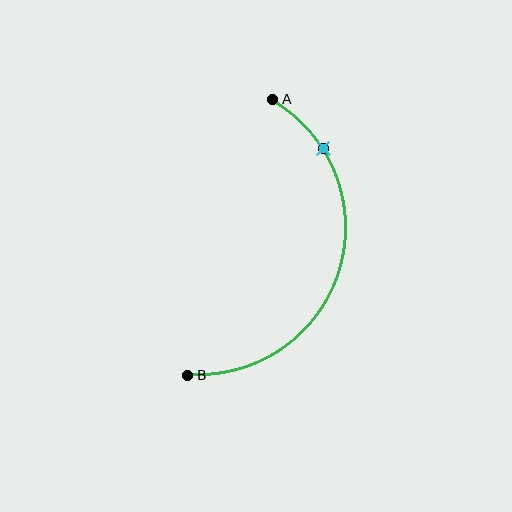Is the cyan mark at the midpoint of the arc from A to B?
No. The cyan mark lies on the arc but is closer to endpoint A. The arc midpoint would be at the point on the curve equidistant along the arc from both A and B.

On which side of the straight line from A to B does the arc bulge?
The arc bulges to the right of the straight line connecting A and B.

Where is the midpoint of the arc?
The arc midpoint is the point on the curve farthest from the straight line joining A and B. It sits to the right of that line.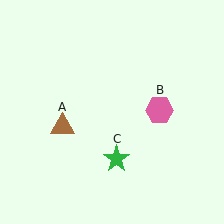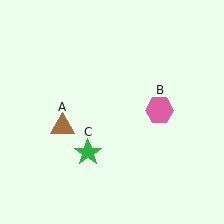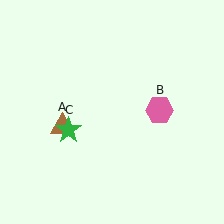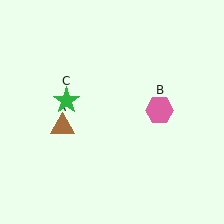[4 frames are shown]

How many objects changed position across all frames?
1 object changed position: green star (object C).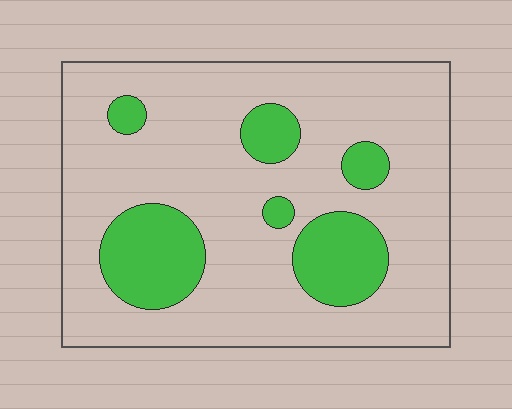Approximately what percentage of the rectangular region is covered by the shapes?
Approximately 20%.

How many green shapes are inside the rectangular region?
6.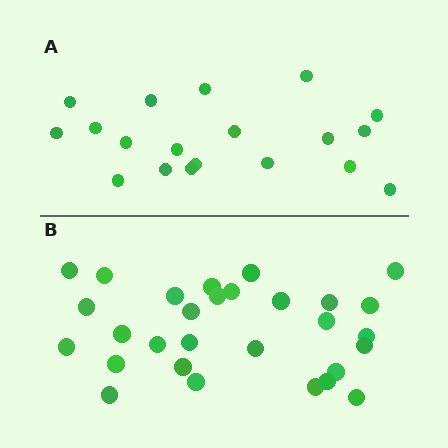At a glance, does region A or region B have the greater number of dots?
Region B (the bottom region) has more dots.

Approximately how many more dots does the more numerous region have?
Region B has roughly 10 or so more dots than region A.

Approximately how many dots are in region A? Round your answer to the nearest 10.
About 20 dots. (The exact count is 19, which rounds to 20.)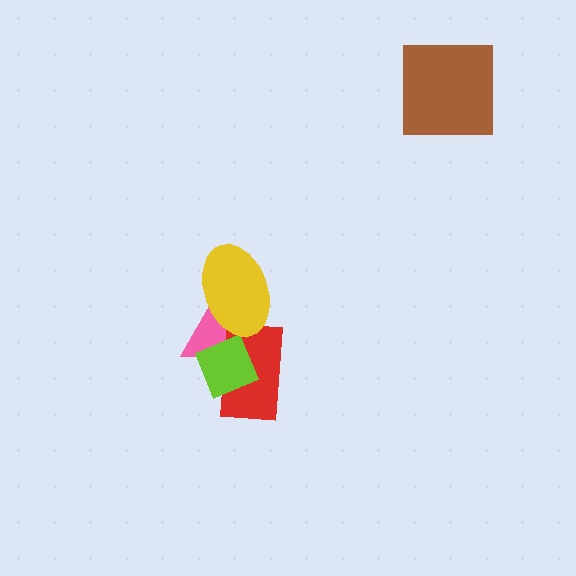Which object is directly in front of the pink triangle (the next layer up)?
The red rectangle is directly in front of the pink triangle.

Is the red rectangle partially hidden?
Yes, it is partially covered by another shape.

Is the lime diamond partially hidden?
No, no other shape covers it.